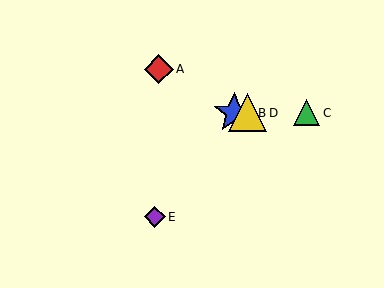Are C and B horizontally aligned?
Yes, both are at y≈113.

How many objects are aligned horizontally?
3 objects (B, C, D) are aligned horizontally.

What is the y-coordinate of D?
Object D is at y≈113.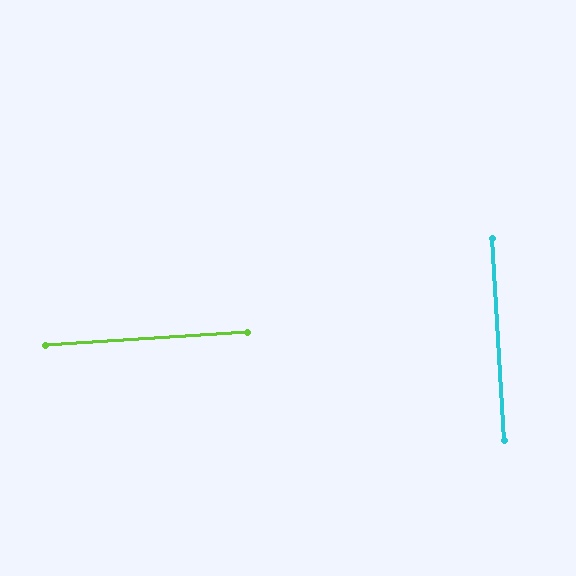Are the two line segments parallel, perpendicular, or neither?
Perpendicular — they meet at approximately 90°.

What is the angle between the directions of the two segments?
Approximately 90 degrees.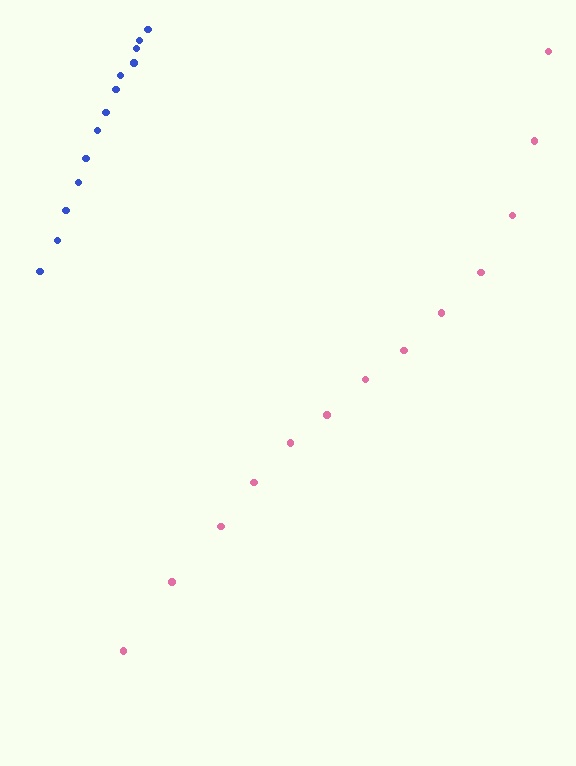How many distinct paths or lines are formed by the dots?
There are 2 distinct paths.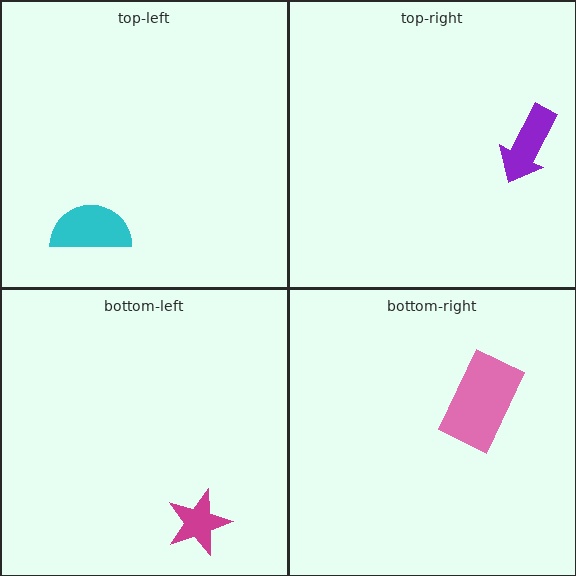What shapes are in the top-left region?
The cyan semicircle.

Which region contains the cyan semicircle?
The top-left region.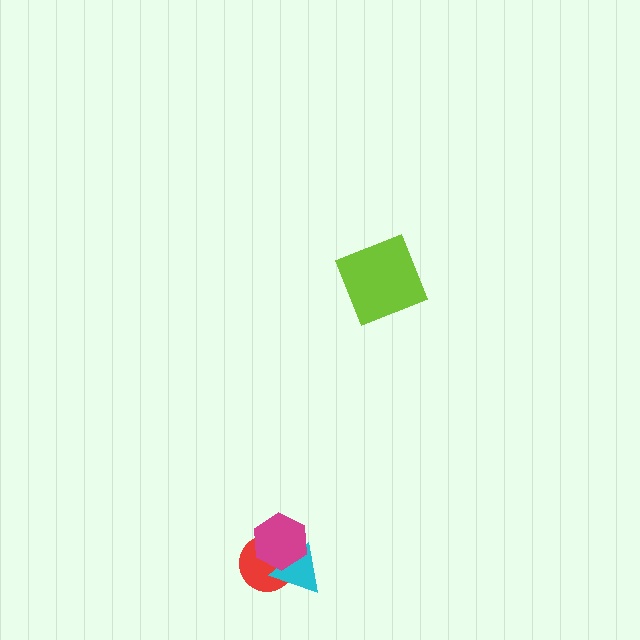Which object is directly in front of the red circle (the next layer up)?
The cyan triangle is directly in front of the red circle.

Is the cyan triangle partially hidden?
Yes, it is partially covered by another shape.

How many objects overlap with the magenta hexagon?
2 objects overlap with the magenta hexagon.